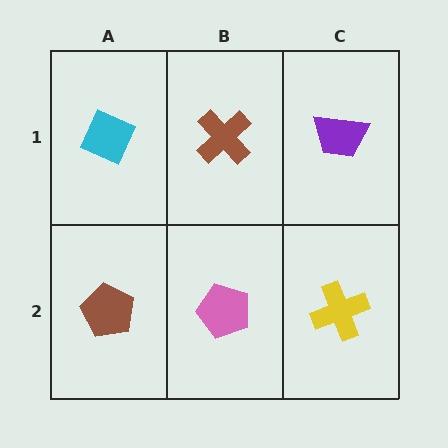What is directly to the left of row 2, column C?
A pink pentagon.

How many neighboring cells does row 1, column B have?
3.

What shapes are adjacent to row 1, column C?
A yellow cross (row 2, column C), a brown cross (row 1, column B).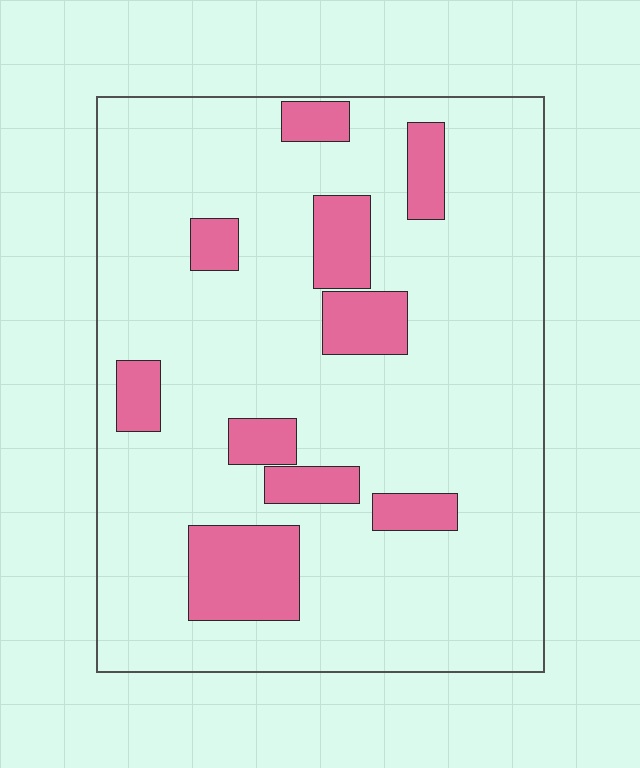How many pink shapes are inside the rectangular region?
10.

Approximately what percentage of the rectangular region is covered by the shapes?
Approximately 15%.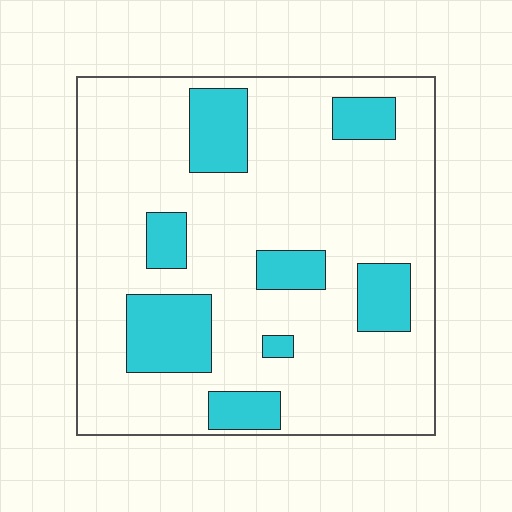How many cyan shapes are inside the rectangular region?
8.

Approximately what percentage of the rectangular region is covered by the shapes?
Approximately 20%.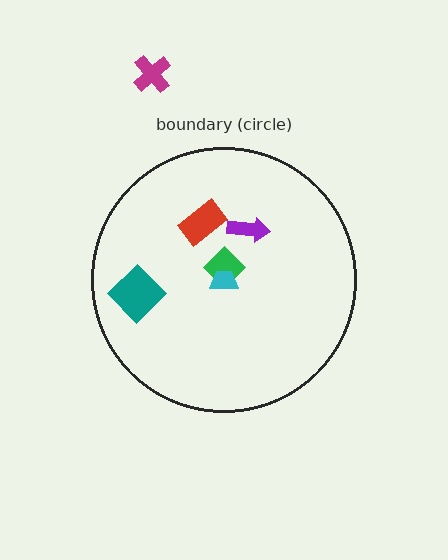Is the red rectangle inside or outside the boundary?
Inside.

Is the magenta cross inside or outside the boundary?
Outside.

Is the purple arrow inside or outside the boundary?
Inside.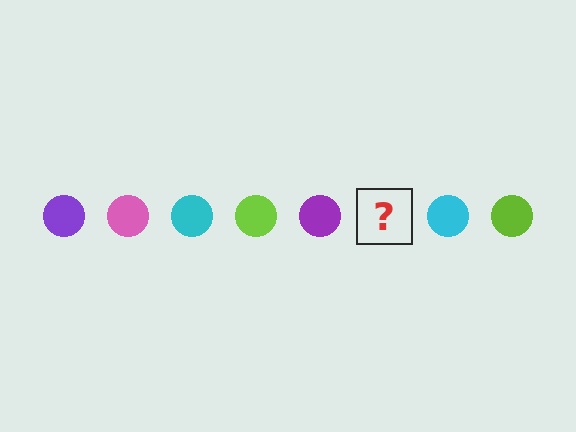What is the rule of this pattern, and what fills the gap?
The rule is that the pattern cycles through purple, pink, cyan, lime circles. The gap should be filled with a pink circle.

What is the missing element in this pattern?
The missing element is a pink circle.